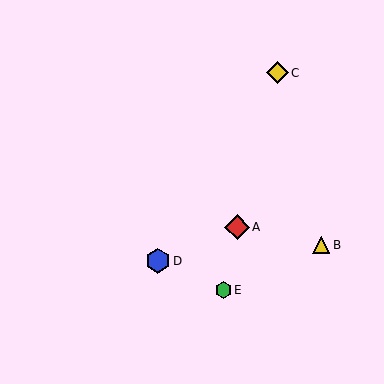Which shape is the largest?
The red diamond (labeled A) is the largest.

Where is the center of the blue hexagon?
The center of the blue hexagon is at (158, 261).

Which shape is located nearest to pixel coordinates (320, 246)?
The yellow triangle (labeled B) at (321, 245) is nearest to that location.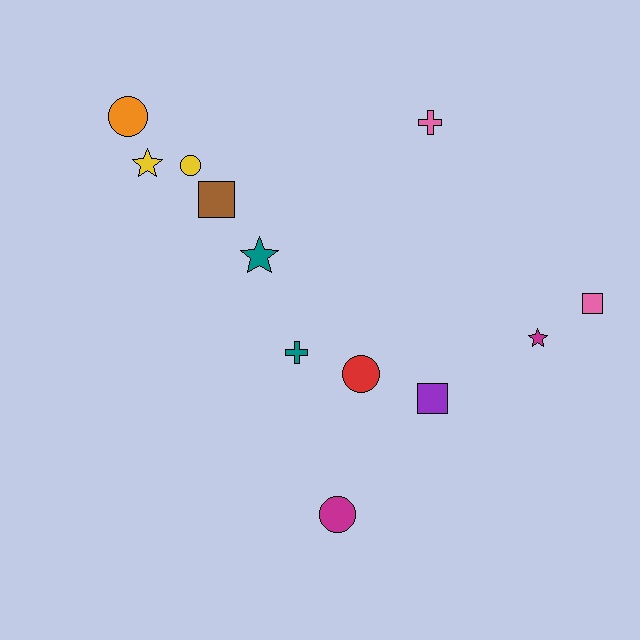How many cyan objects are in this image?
There are no cyan objects.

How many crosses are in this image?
There are 2 crosses.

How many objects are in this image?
There are 12 objects.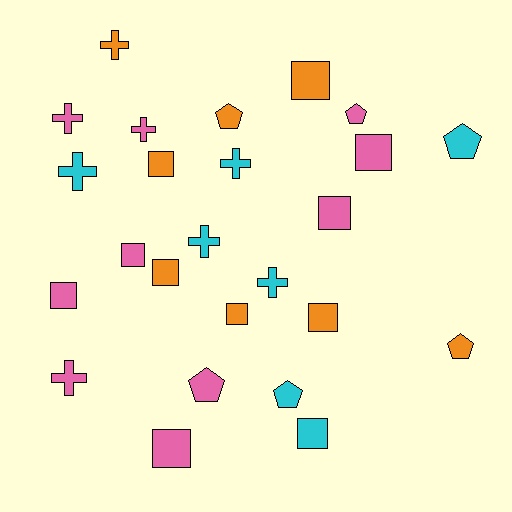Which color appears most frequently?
Pink, with 10 objects.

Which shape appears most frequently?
Square, with 11 objects.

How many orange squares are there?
There are 5 orange squares.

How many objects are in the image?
There are 25 objects.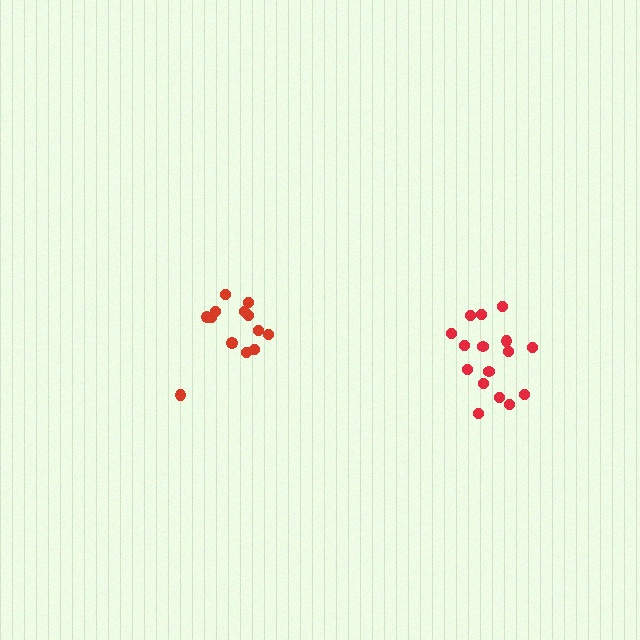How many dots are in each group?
Group 1: 13 dots, Group 2: 16 dots (29 total).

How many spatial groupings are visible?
There are 2 spatial groupings.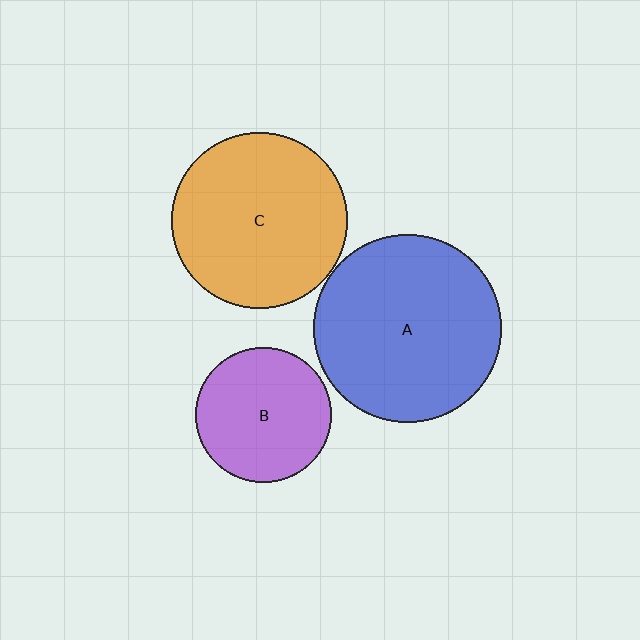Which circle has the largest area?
Circle A (blue).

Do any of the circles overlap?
No, none of the circles overlap.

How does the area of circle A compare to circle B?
Approximately 1.9 times.